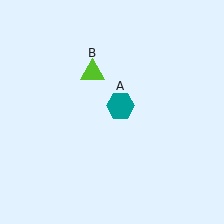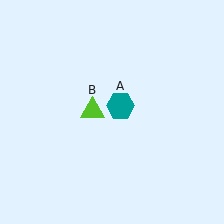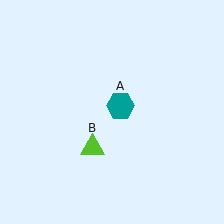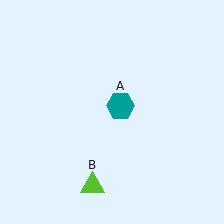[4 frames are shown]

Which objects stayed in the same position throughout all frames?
Teal hexagon (object A) remained stationary.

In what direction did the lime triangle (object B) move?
The lime triangle (object B) moved down.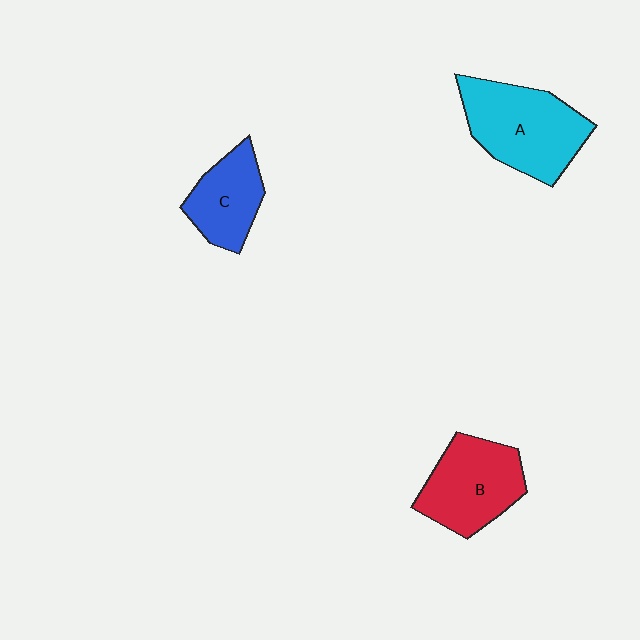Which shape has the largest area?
Shape A (cyan).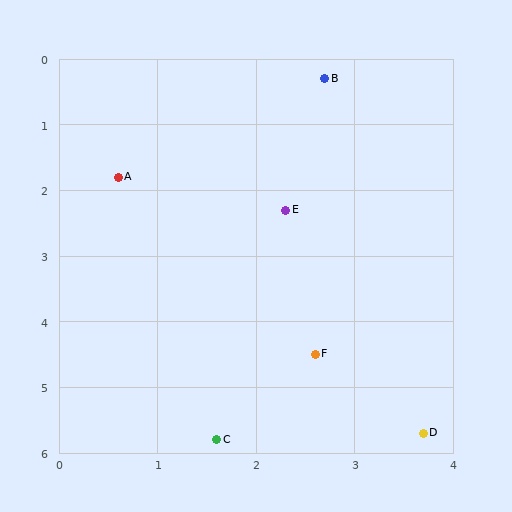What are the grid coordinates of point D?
Point D is at approximately (3.7, 5.7).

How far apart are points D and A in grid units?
Points D and A are about 5.0 grid units apart.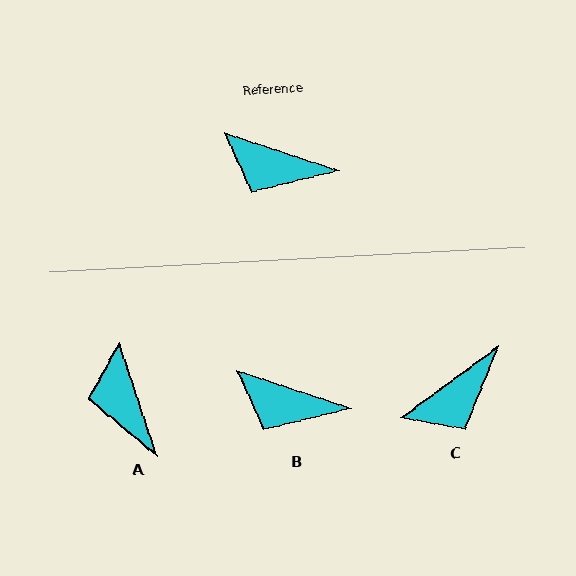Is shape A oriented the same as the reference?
No, it is off by about 53 degrees.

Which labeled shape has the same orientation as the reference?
B.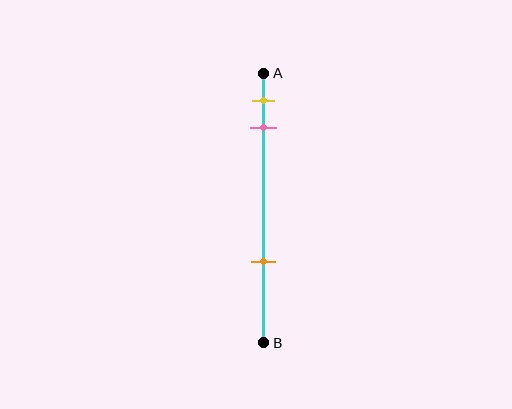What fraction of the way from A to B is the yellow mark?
The yellow mark is approximately 10% (0.1) of the way from A to B.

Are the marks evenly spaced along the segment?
No, the marks are not evenly spaced.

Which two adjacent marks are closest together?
The yellow and pink marks are the closest adjacent pair.